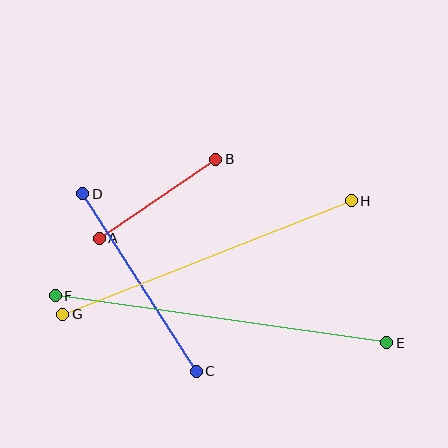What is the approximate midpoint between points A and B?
The midpoint is at approximately (158, 199) pixels.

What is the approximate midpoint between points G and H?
The midpoint is at approximately (207, 258) pixels.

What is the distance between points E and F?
The distance is approximately 335 pixels.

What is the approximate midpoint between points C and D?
The midpoint is at approximately (140, 282) pixels.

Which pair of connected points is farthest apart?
Points E and F are farthest apart.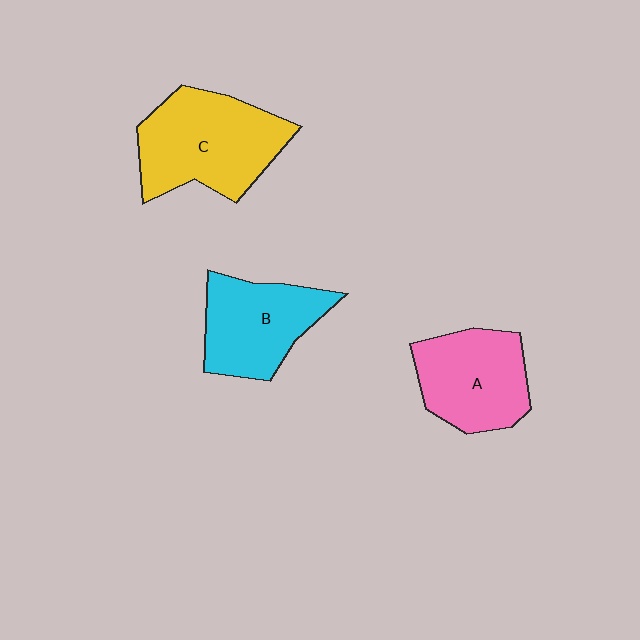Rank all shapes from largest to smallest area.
From largest to smallest: C (yellow), A (pink), B (cyan).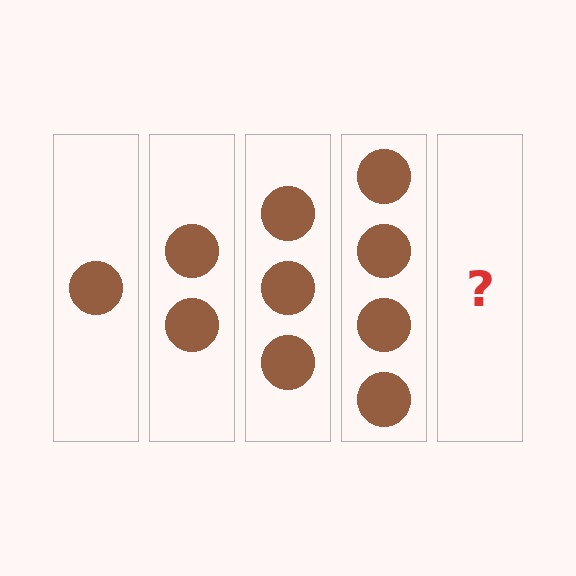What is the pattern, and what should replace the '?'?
The pattern is that each step adds one more circle. The '?' should be 5 circles.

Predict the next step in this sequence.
The next step is 5 circles.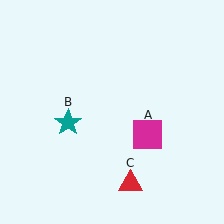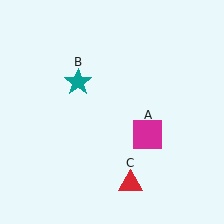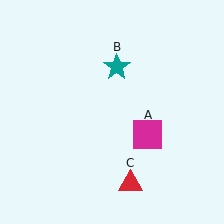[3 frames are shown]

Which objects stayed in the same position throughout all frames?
Magenta square (object A) and red triangle (object C) remained stationary.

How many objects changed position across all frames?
1 object changed position: teal star (object B).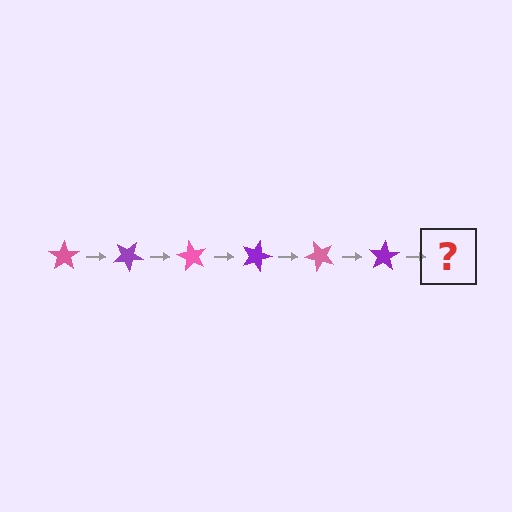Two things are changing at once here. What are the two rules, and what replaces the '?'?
The two rules are that it rotates 30 degrees each step and the color cycles through pink and purple. The '?' should be a pink star, rotated 180 degrees from the start.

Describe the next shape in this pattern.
It should be a pink star, rotated 180 degrees from the start.